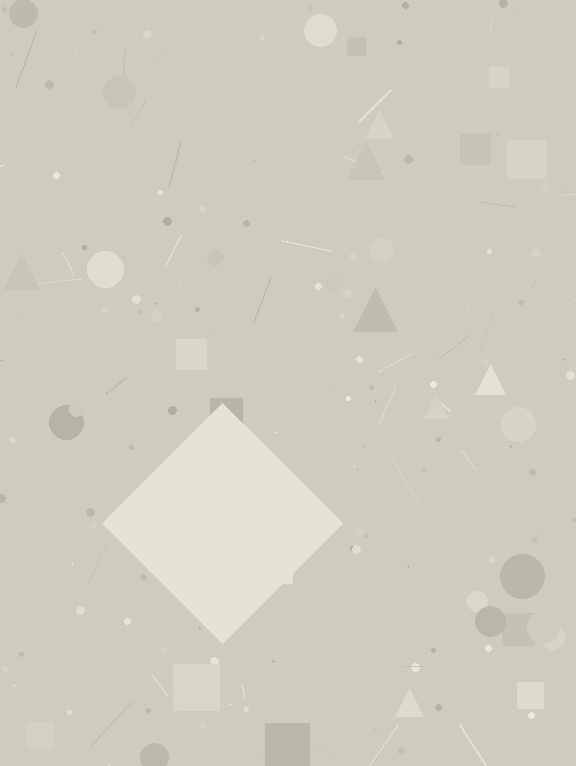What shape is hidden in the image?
A diamond is hidden in the image.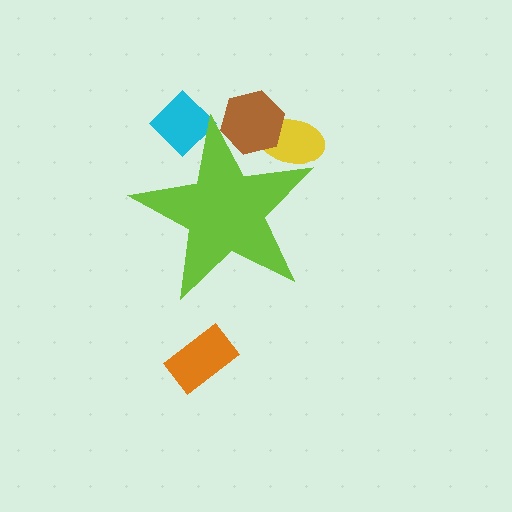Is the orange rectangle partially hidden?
No, the orange rectangle is fully visible.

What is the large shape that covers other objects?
A lime star.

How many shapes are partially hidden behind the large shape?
3 shapes are partially hidden.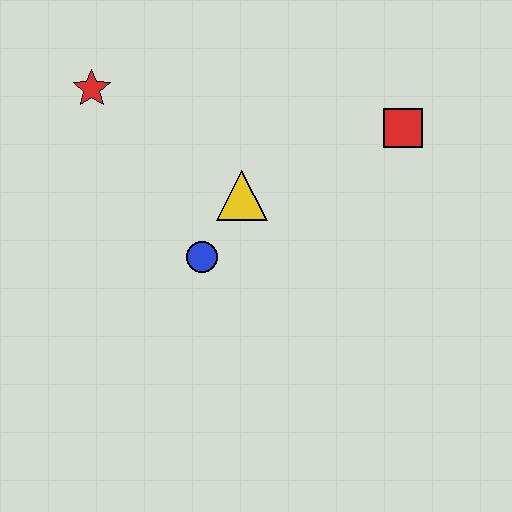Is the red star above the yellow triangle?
Yes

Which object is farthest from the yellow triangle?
The red star is farthest from the yellow triangle.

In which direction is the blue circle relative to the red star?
The blue circle is below the red star.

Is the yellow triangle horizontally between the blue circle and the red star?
No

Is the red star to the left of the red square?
Yes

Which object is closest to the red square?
The yellow triangle is closest to the red square.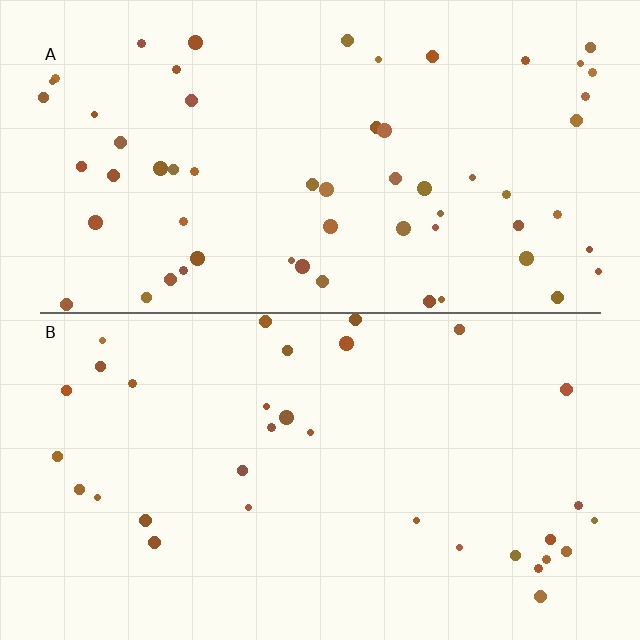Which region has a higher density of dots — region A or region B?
A (the top).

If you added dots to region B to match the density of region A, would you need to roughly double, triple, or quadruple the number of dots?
Approximately double.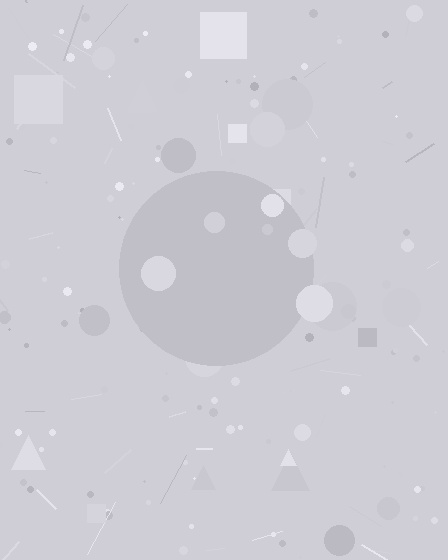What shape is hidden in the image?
A circle is hidden in the image.